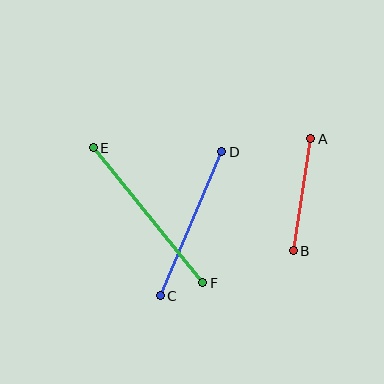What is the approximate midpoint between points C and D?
The midpoint is at approximately (191, 224) pixels.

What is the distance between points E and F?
The distance is approximately 174 pixels.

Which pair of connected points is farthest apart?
Points E and F are farthest apart.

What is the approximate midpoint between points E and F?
The midpoint is at approximately (148, 215) pixels.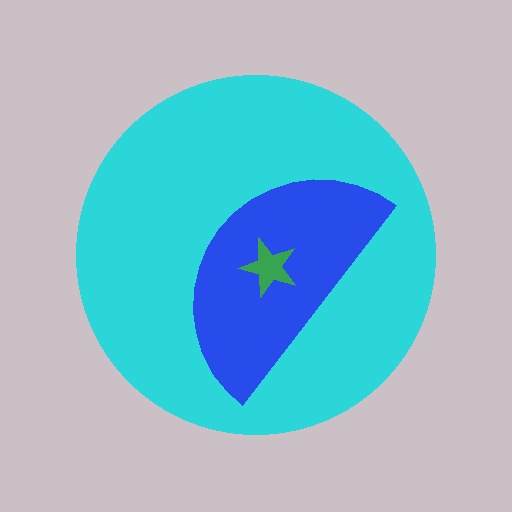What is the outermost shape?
The cyan circle.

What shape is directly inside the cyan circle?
The blue semicircle.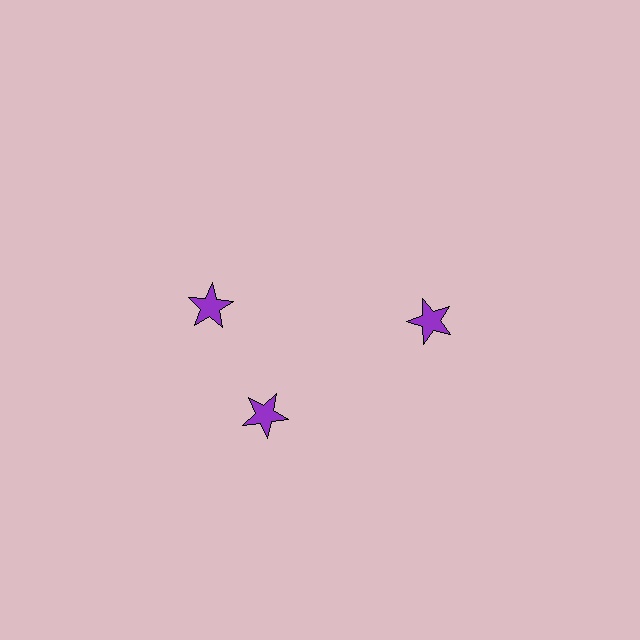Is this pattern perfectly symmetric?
No. The 3 purple stars are arranged in a ring, but one element near the 11 o'clock position is rotated out of alignment along the ring, breaking the 3-fold rotational symmetry.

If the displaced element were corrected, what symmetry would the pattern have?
It would have 3-fold rotational symmetry — the pattern would map onto itself every 120 degrees.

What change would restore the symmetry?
The symmetry would be restored by rotating it back into even spacing with its neighbors so that all 3 stars sit at equal angles and equal distance from the center.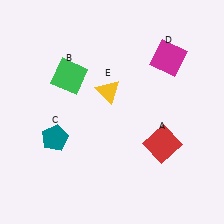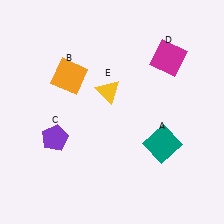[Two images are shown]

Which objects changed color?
A changed from red to teal. B changed from green to orange. C changed from teal to purple.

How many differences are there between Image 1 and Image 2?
There are 3 differences between the two images.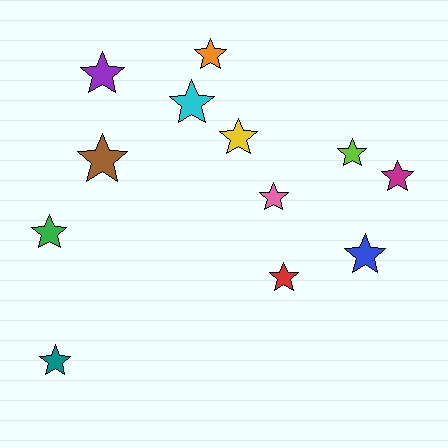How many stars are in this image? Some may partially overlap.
There are 12 stars.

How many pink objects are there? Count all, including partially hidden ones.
There is 1 pink object.